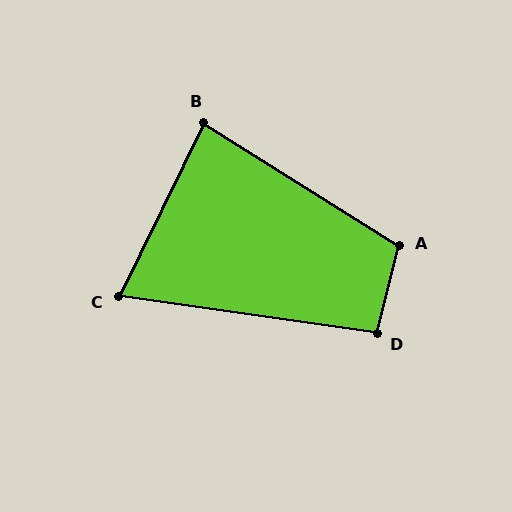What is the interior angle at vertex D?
Approximately 96 degrees (obtuse).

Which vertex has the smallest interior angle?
C, at approximately 72 degrees.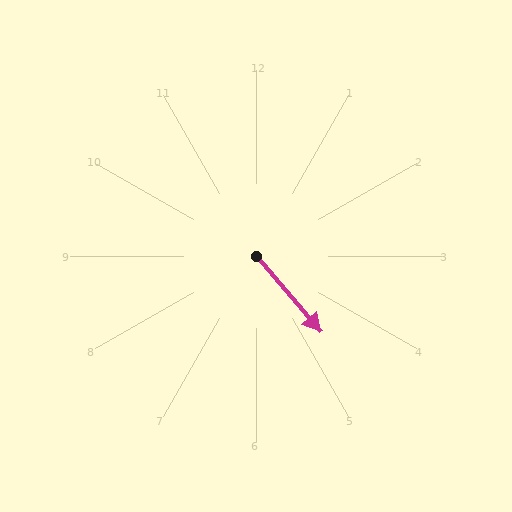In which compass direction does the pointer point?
Southeast.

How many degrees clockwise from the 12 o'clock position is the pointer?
Approximately 139 degrees.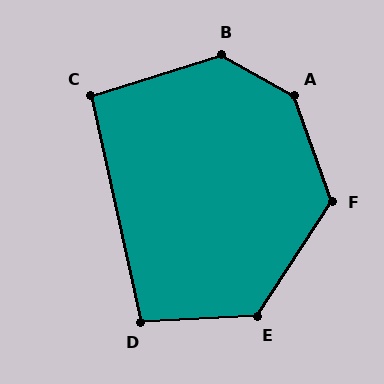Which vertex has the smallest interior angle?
C, at approximately 95 degrees.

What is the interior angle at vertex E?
Approximately 126 degrees (obtuse).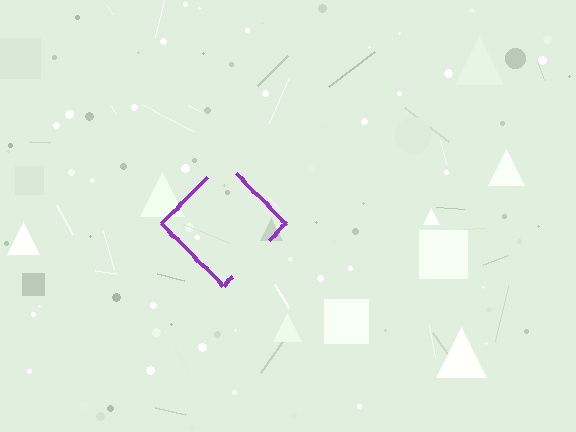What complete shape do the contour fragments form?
The contour fragments form a diamond.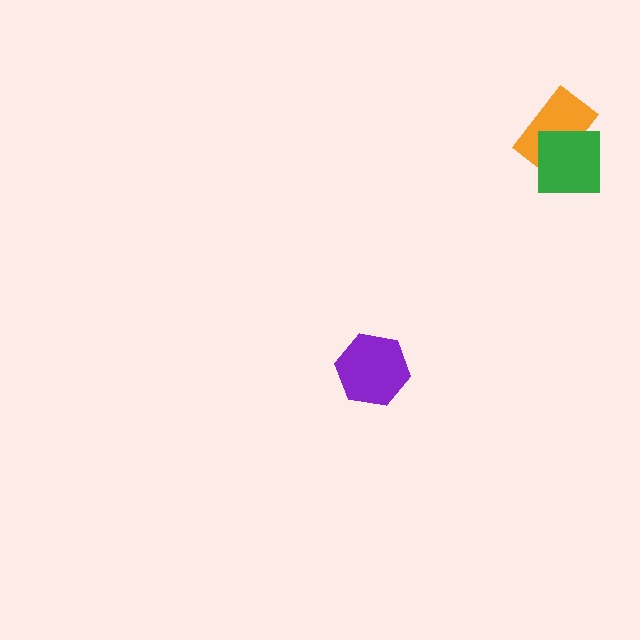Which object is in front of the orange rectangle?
The green square is in front of the orange rectangle.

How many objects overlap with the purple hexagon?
0 objects overlap with the purple hexagon.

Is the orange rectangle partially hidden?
Yes, it is partially covered by another shape.